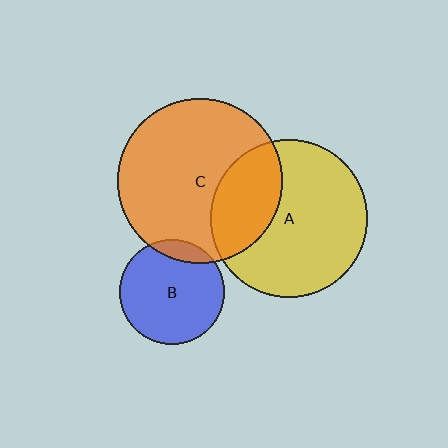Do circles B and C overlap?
Yes.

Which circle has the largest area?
Circle C (orange).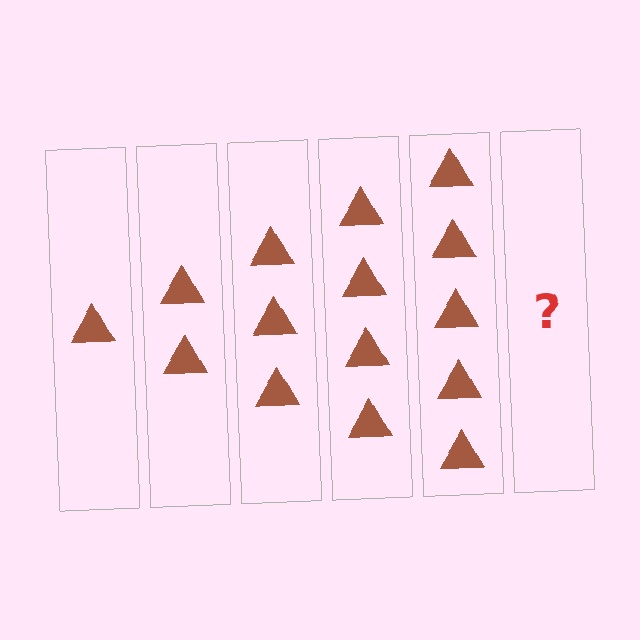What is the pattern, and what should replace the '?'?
The pattern is that each step adds one more triangle. The '?' should be 6 triangles.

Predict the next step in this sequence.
The next step is 6 triangles.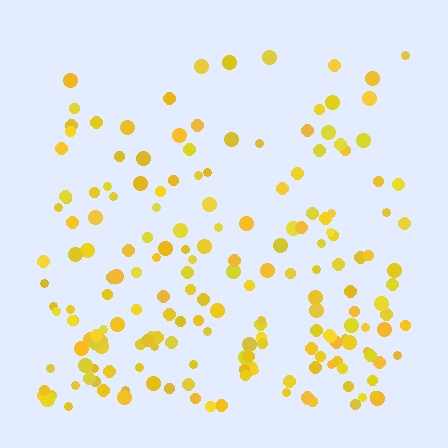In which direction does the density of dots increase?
From top to bottom, with the bottom side densest.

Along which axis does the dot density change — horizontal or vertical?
Vertical.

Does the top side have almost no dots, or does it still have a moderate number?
Still a moderate number, just noticeably fewer than the bottom.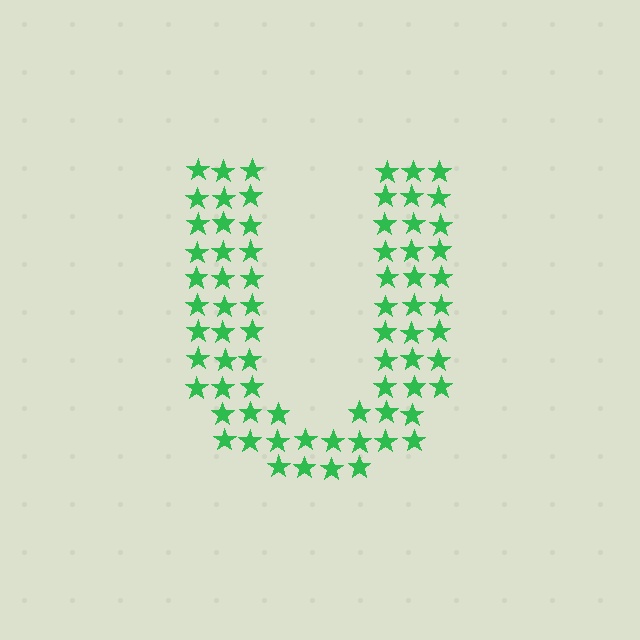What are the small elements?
The small elements are stars.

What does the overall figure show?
The overall figure shows the letter U.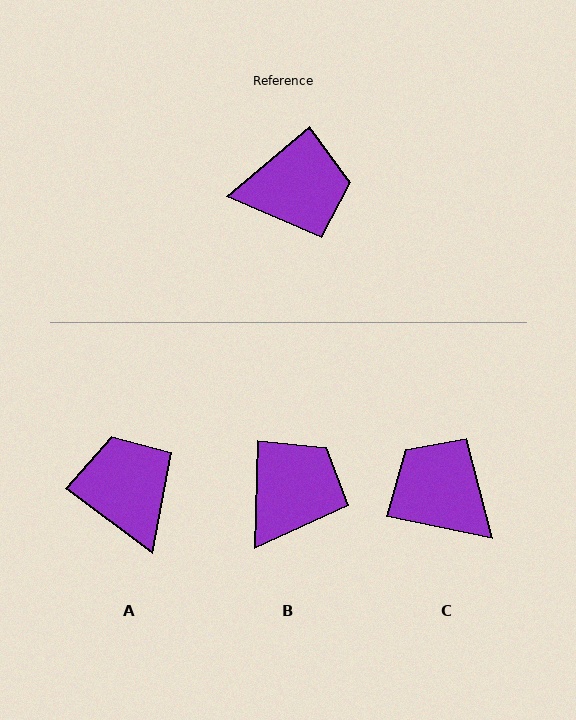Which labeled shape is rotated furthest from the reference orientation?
C, about 128 degrees away.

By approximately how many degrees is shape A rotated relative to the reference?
Approximately 103 degrees counter-clockwise.